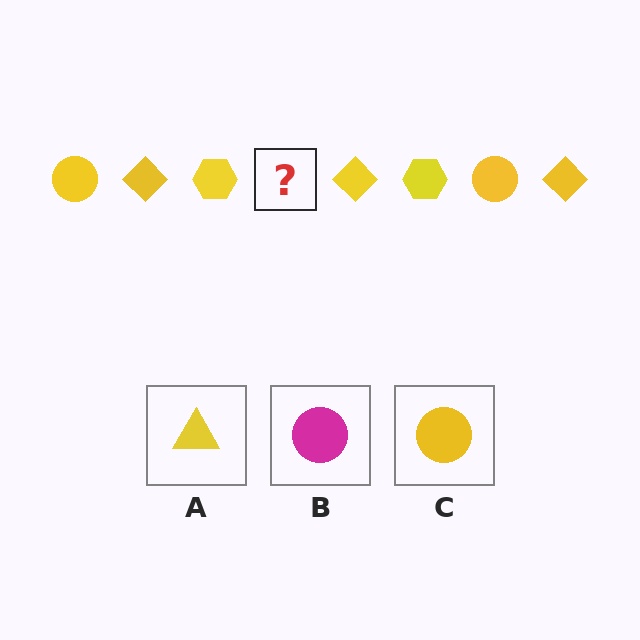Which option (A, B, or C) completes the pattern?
C.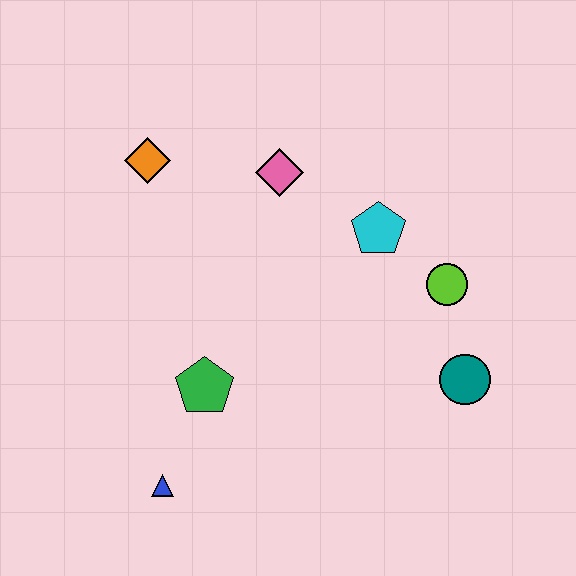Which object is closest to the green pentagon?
The blue triangle is closest to the green pentagon.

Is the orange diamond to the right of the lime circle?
No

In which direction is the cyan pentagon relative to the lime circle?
The cyan pentagon is to the left of the lime circle.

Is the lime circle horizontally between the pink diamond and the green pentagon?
No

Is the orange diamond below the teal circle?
No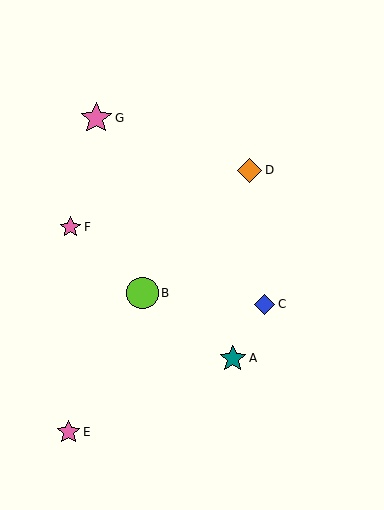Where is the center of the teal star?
The center of the teal star is at (233, 358).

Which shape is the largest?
The pink star (labeled G) is the largest.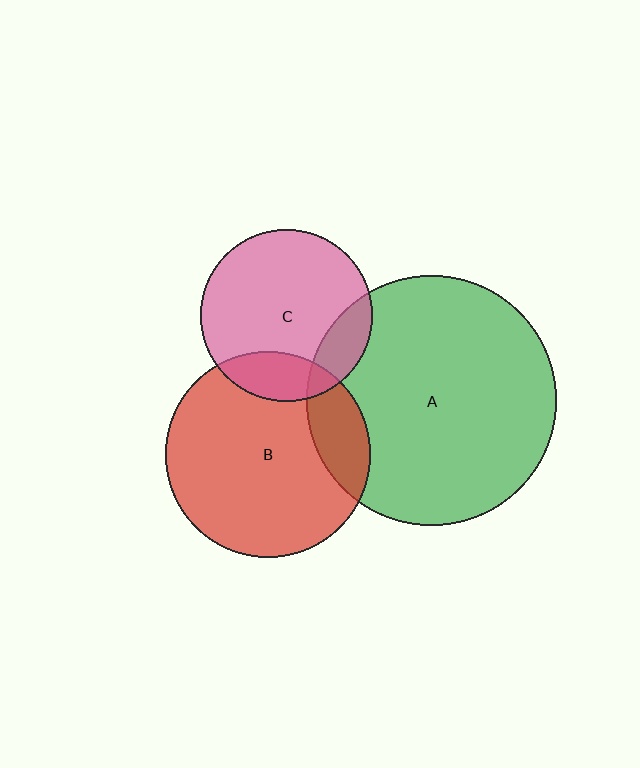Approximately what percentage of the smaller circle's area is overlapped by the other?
Approximately 15%.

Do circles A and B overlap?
Yes.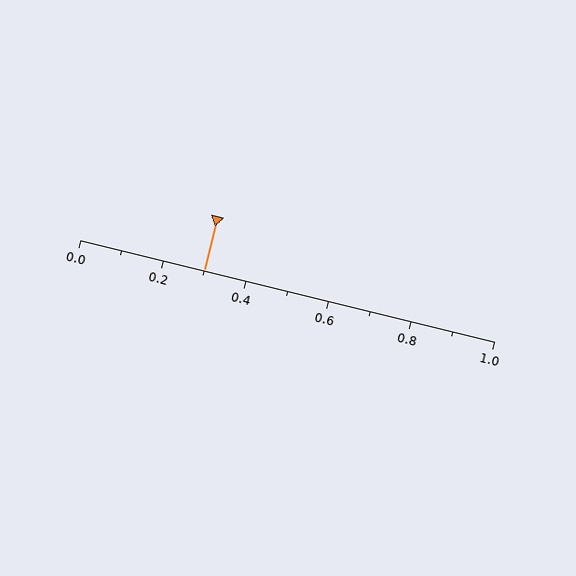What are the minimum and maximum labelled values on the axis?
The axis runs from 0.0 to 1.0.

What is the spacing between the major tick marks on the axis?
The major ticks are spaced 0.2 apart.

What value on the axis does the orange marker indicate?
The marker indicates approximately 0.3.